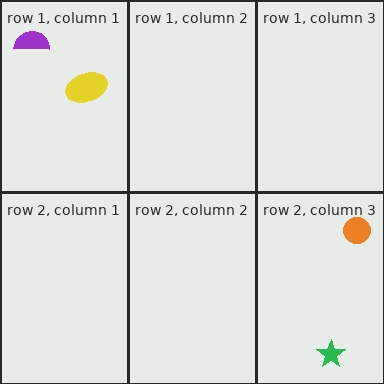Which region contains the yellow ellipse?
The row 1, column 1 region.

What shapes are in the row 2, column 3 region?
The orange circle, the green star.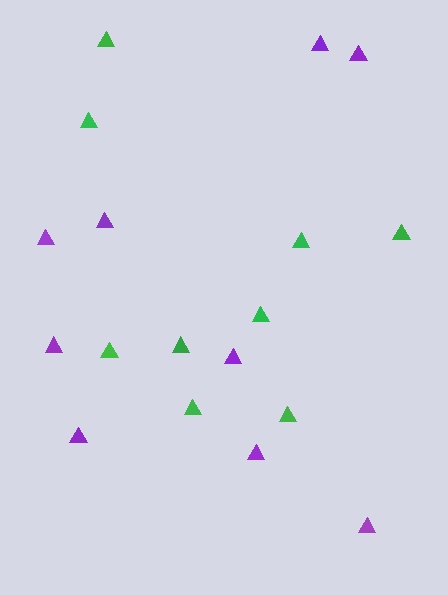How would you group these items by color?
There are 2 groups: one group of green triangles (9) and one group of purple triangles (9).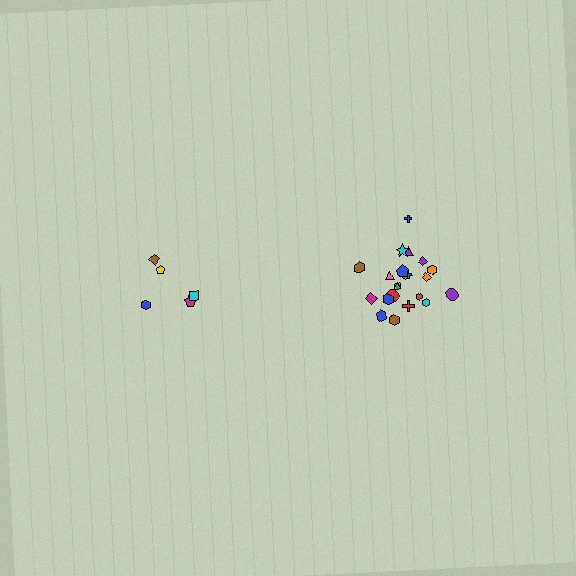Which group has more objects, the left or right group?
The right group.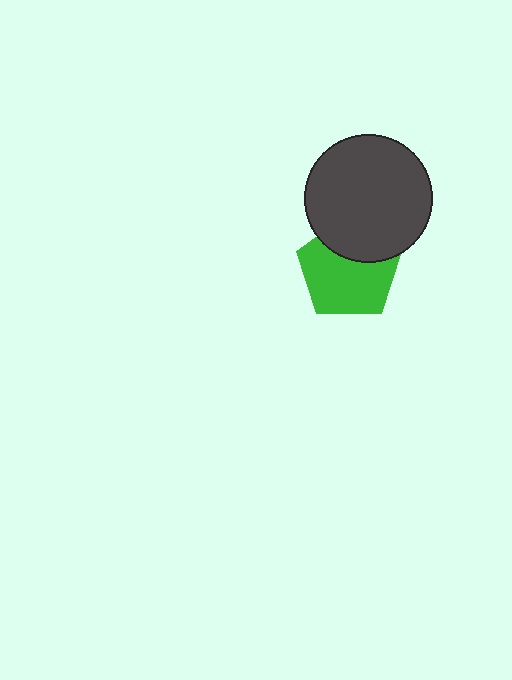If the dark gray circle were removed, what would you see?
You would see the complete green pentagon.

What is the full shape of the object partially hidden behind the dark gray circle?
The partially hidden object is a green pentagon.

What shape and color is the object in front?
The object in front is a dark gray circle.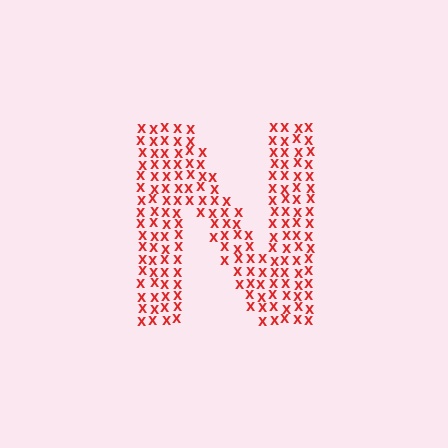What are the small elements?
The small elements are letter X's.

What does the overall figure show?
The overall figure shows the letter N.